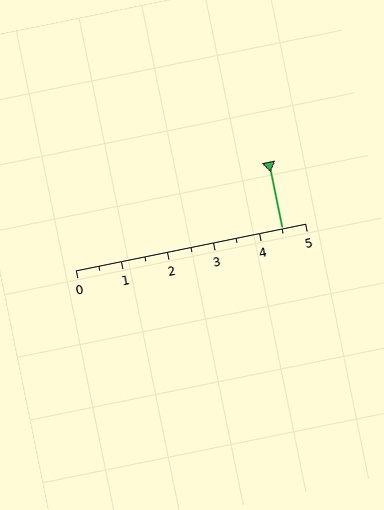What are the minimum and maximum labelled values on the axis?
The axis runs from 0 to 5.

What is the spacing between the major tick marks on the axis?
The major ticks are spaced 1 apart.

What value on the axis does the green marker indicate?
The marker indicates approximately 4.5.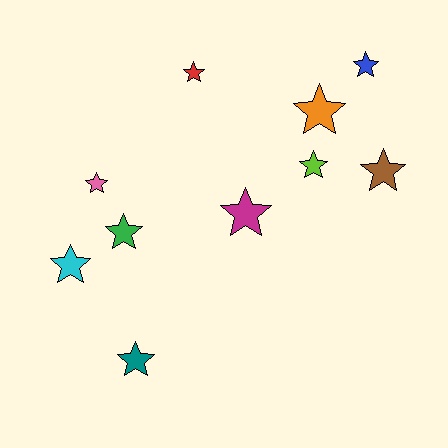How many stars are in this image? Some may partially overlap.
There are 10 stars.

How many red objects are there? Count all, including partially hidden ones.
There is 1 red object.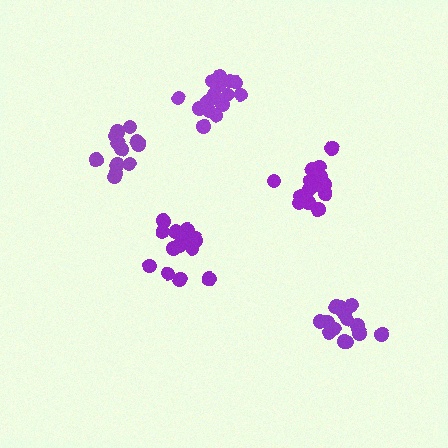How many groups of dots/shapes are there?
There are 5 groups.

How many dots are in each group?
Group 1: 15 dots, Group 2: 12 dots, Group 3: 18 dots, Group 4: 17 dots, Group 5: 16 dots (78 total).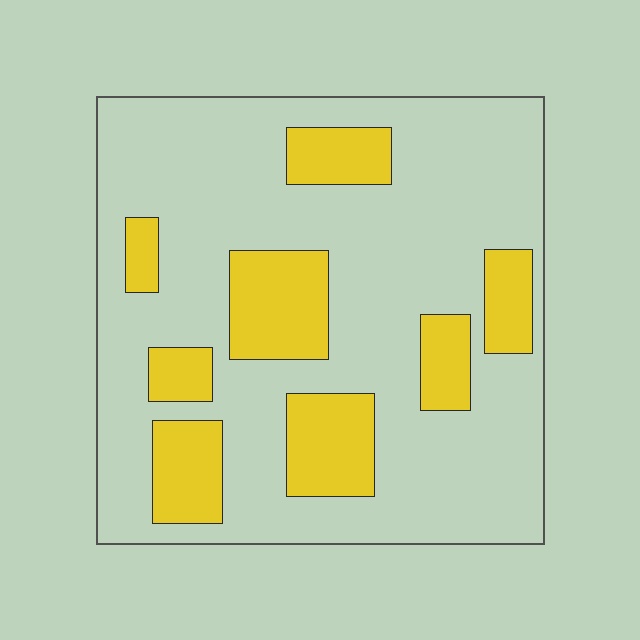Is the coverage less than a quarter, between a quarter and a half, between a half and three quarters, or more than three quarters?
Less than a quarter.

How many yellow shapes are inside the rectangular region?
8.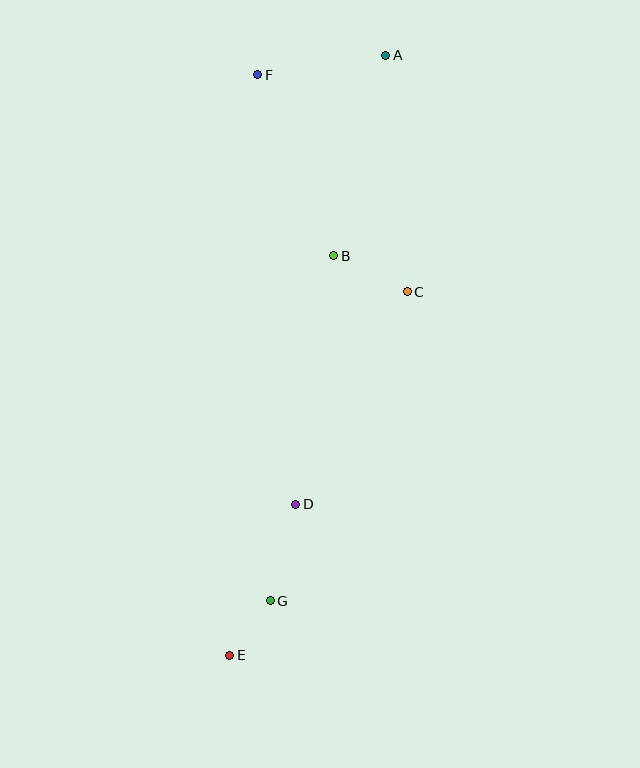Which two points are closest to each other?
Points E and G are closest to each other.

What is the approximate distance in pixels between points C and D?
The distance between C and D is approximately 240 pixels.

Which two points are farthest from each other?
Points A and E are farthest from each other.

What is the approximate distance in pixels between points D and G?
The distance between D and G is approximately 99 pixels.